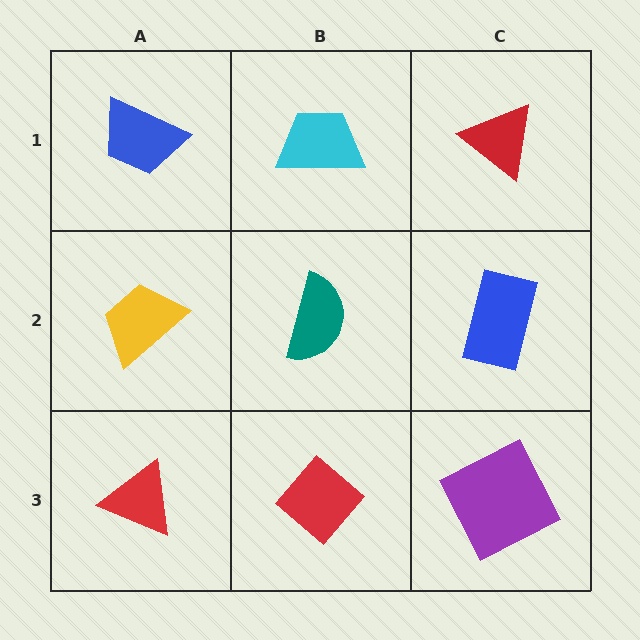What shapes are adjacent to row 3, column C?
A blue rectangle (row 2, column C), a red diamond (row 3, column B).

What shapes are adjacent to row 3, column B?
A teal semicircle (row 2, column B), a red triangle (row 3, column A), a purple square (row 3, column C).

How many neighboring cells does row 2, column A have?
3.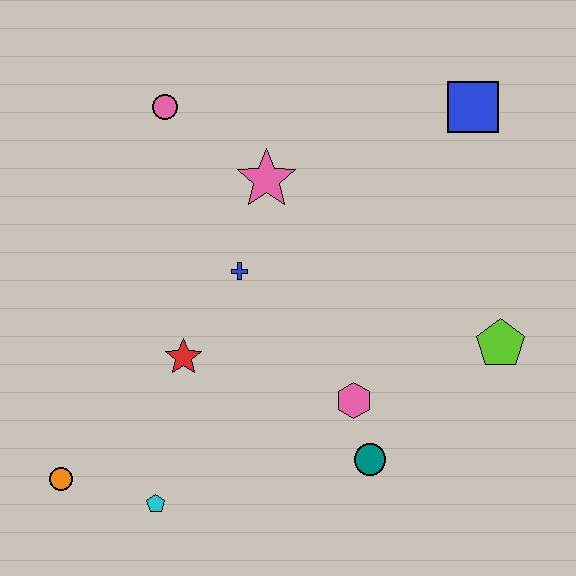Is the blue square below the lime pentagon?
No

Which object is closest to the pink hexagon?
The teal circle is closest to the pink hexagon.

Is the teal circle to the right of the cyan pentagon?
Yes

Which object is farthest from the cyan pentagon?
The blue square is farthest from the cyan pentagon.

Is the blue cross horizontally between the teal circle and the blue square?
No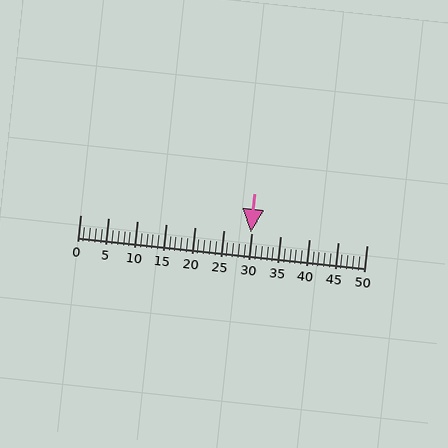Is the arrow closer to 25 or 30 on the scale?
The arrow is closer to 30.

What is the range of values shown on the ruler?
The ruler shows values from 0 to 50.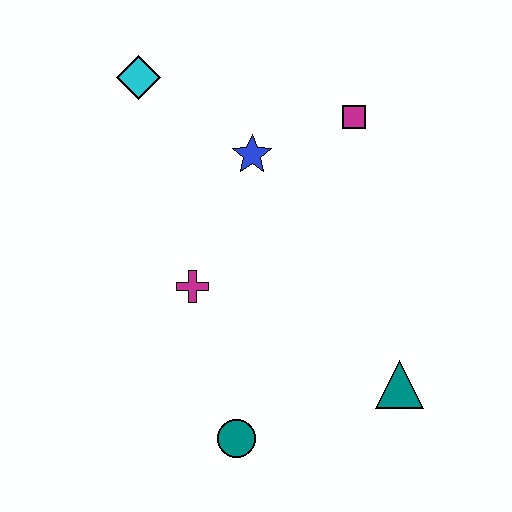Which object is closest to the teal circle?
The magenta cross is closest to the teal circle.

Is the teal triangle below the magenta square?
Yes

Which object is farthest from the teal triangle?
The cyan diamond is farthest from the teal triangle.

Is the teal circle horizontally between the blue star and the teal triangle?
No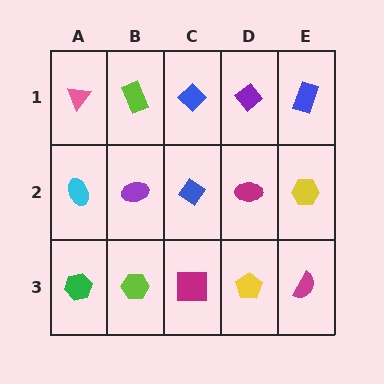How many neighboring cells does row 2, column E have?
3.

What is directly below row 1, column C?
A blue diamond.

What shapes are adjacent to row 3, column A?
A cyan ellipse (row 2, column A), a lime hexagon (row 3, column B).